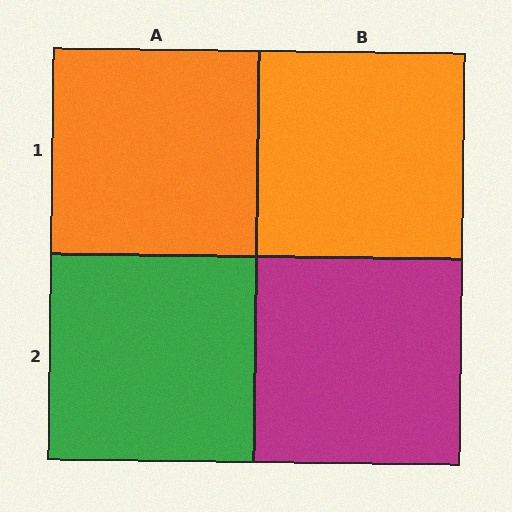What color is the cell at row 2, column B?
Magenta.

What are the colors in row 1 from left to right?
Orange, orange.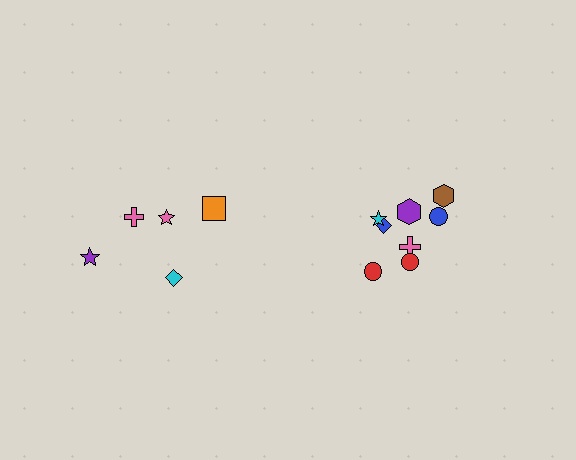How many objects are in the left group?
There are 5 objects.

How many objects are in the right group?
There are 8 objects.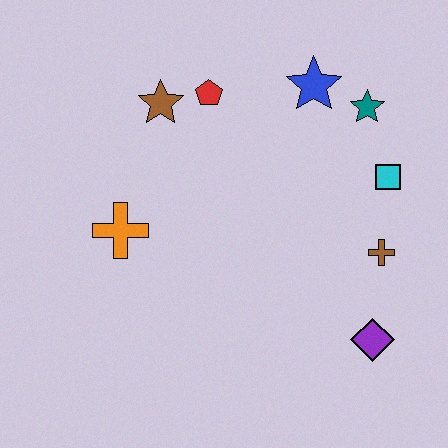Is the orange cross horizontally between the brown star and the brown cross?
No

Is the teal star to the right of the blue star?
Yes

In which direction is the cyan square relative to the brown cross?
The cyan square is above the brown cross.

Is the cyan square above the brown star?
No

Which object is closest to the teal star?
The blue star is closest to the teal star.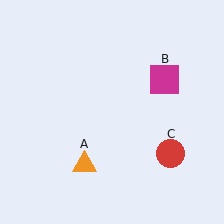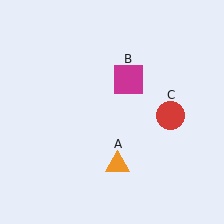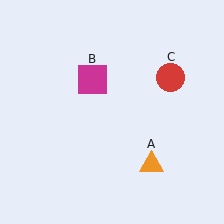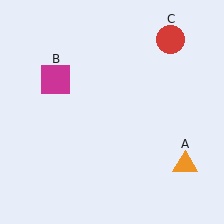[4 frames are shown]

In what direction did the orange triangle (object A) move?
The orange triangle (object A) moved right.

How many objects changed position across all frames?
3 objects changed position: orange triangle (object A), magenta square (object B), red circle (object C).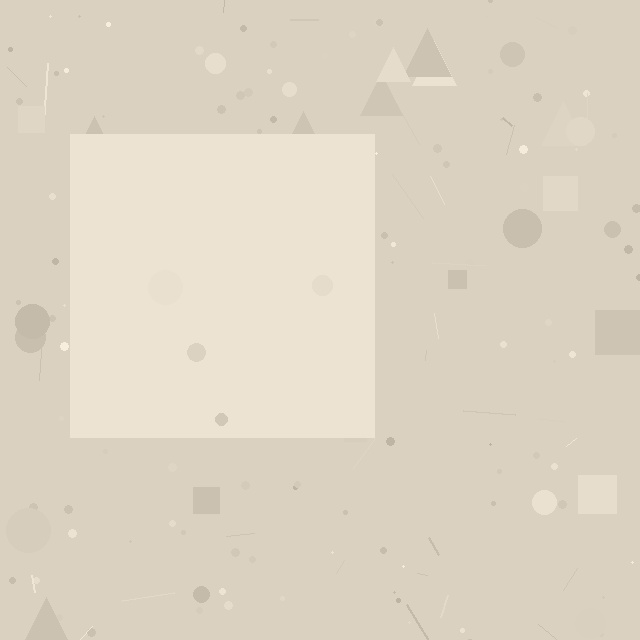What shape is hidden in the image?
A square is hidden in the image.